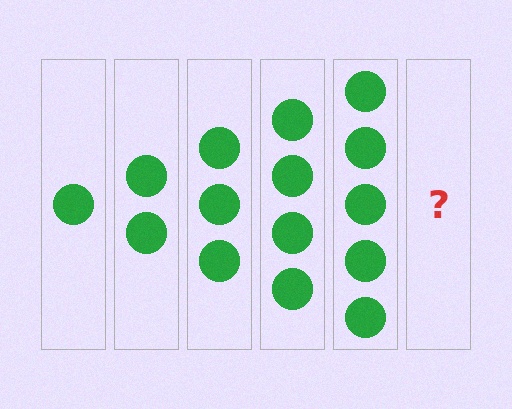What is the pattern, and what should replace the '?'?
The pattern is that each step adds one more circle. The '?' should be 6 circles.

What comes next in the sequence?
The next element should be 6 circles.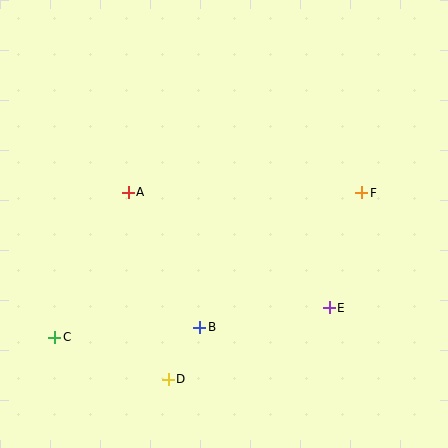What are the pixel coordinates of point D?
Point D is at (168, 379).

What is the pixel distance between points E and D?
The distance between E and D is 176 pixels.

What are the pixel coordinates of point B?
Point B is at (200, 327).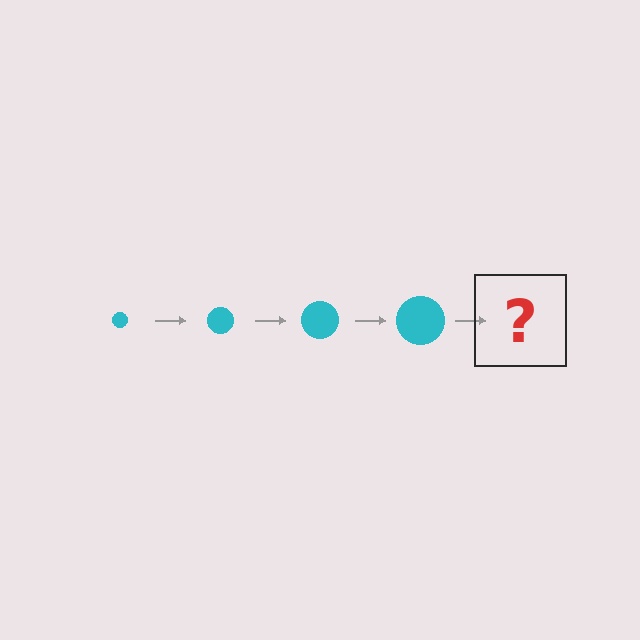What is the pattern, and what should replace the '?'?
The pattern is that the circle gets progressively larger each step. The '?' should be a cyan circle, larger than the previous one.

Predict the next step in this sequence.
The next step is a cyan circle, larger than the previous one.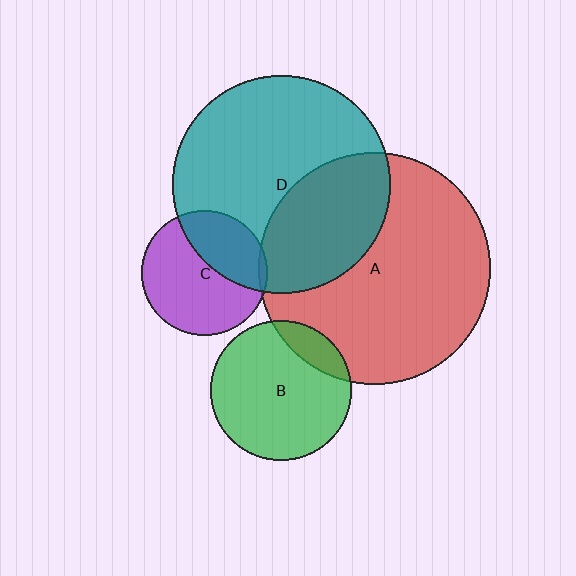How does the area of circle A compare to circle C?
Approximately 3.4 times.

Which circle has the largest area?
Circle A (red).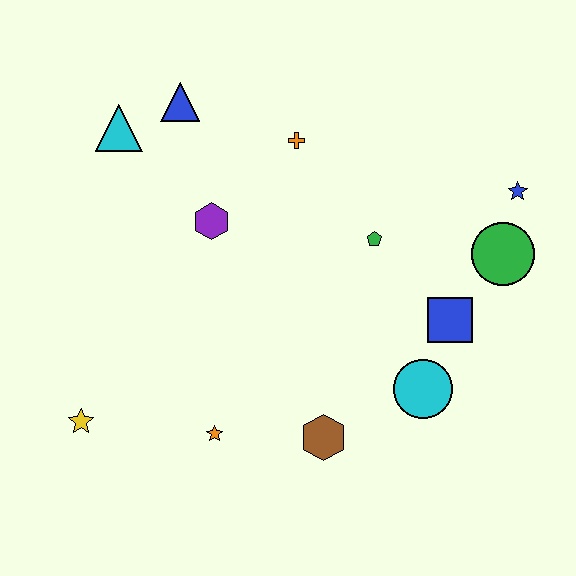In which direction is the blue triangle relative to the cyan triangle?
The blue triangle is to the right of the cyan triangle.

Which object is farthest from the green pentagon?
The yellow star is farthest from the green pentagon.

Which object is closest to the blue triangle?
The cyan triangle is closest to the blue triangle.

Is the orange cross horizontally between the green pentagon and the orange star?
Yes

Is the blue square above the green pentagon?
No